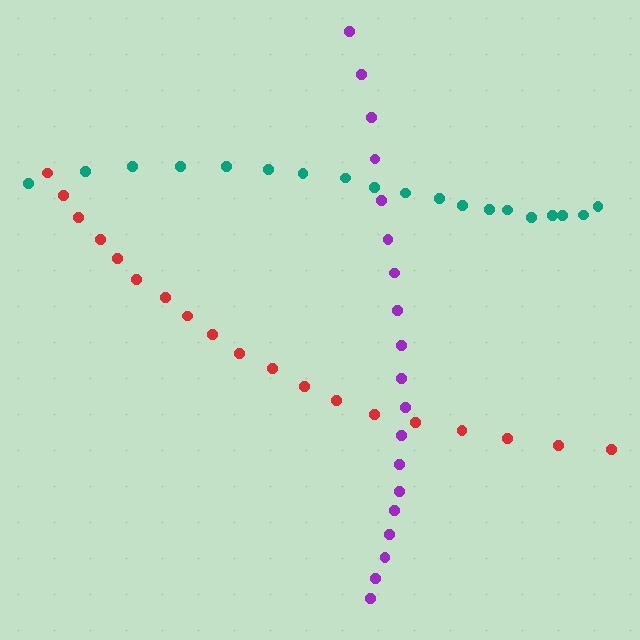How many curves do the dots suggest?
There are 3 distinct paths.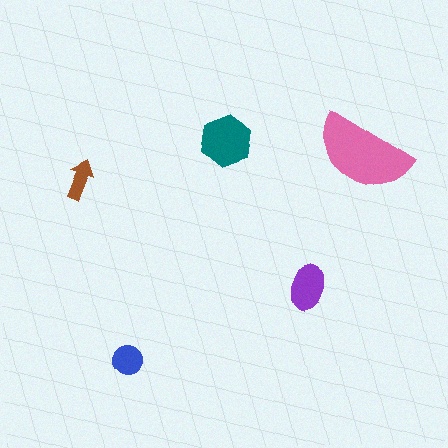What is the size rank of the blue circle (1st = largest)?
4th.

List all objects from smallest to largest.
The brown arrow, the blue circle, the purple ellipse, the teal hexagon, the pink semicircle.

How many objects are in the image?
There are 5 objects in the image.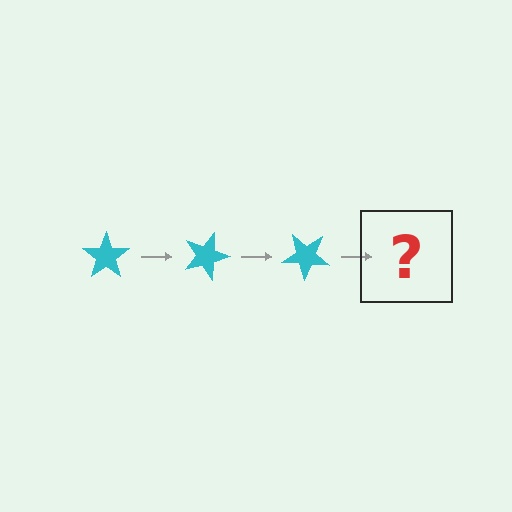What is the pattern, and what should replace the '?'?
The pattern is that the star rotates 20 degrees each step. The '?' should be a cyan star rotated 60 degrees.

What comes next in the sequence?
The next element should be a cyan star rotated 60 degrees.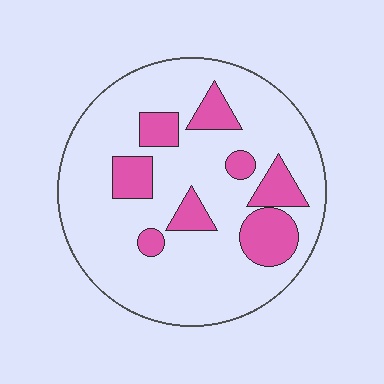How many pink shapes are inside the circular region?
8.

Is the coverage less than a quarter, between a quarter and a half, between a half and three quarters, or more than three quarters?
Less than a quarter.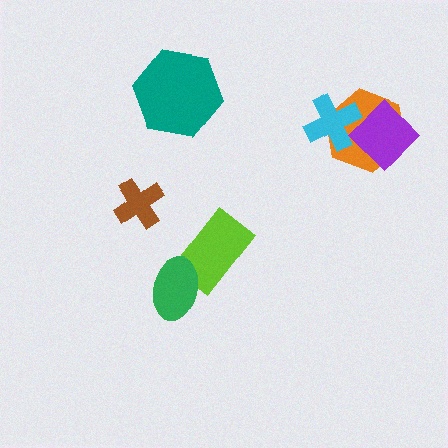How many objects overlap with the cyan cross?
1 object overlaps with the cyan cross.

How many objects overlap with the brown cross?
0 objects overlap with the brown cross.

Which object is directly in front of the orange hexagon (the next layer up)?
The purple diamond is directly in front of the orange hexagon.